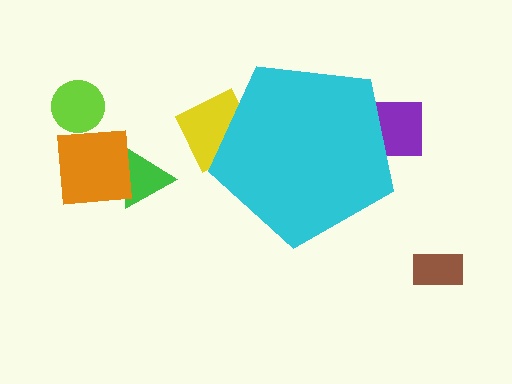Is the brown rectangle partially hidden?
No, the brown rectangle is fully visible.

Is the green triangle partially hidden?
No, the green triangle is fully visible.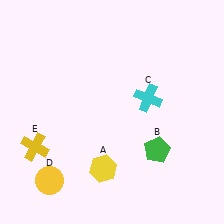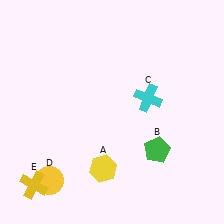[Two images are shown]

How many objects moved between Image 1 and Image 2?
1 object moved between the two images.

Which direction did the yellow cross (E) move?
The yellow cross (E) moved down.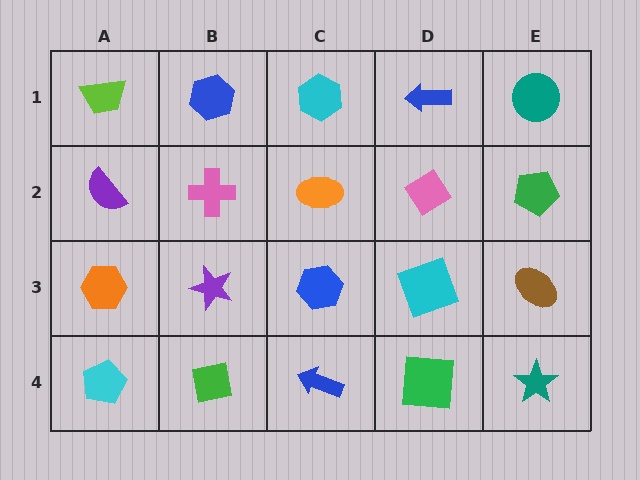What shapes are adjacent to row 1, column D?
A pink diamond (row 2, column D), a cyan hexagon (row 1, column C), a teal circle (row 1, column E).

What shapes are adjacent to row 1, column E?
A green pentagon (row 2, column E), a blue arrow (row 1, column D).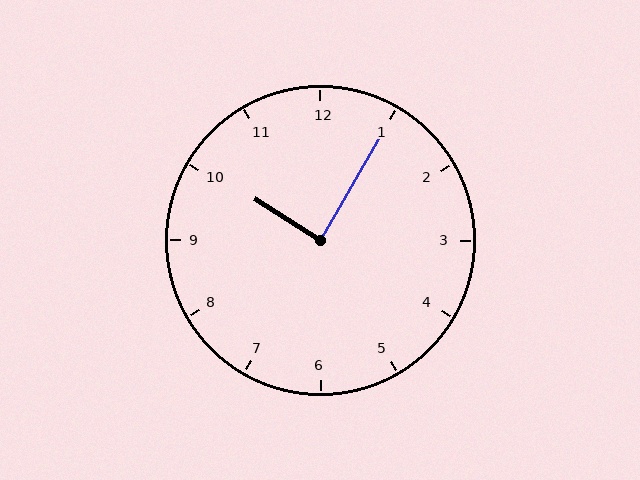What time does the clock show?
10:05.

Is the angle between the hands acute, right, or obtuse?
It is right.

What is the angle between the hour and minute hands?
Approximately 88 degrees.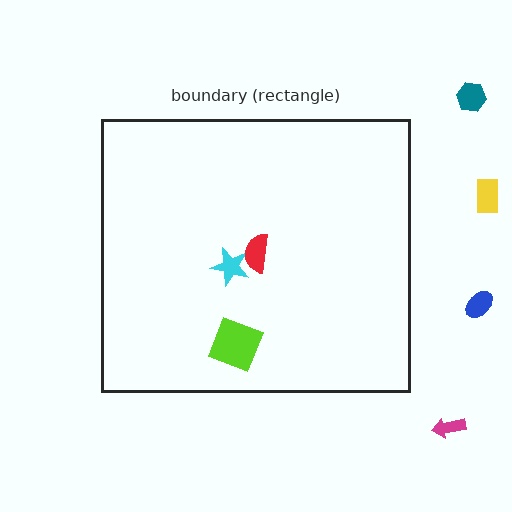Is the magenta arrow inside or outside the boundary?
Outside.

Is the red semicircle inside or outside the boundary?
Inside.